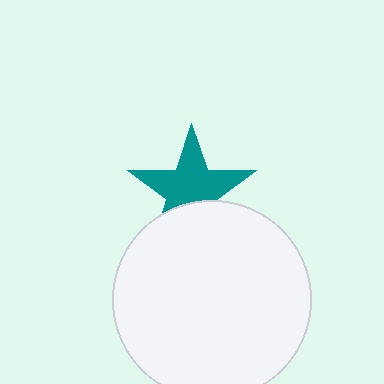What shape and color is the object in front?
The object in front is a white circle.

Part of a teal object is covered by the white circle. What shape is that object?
It is a star.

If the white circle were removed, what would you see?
You would see the complete teal star.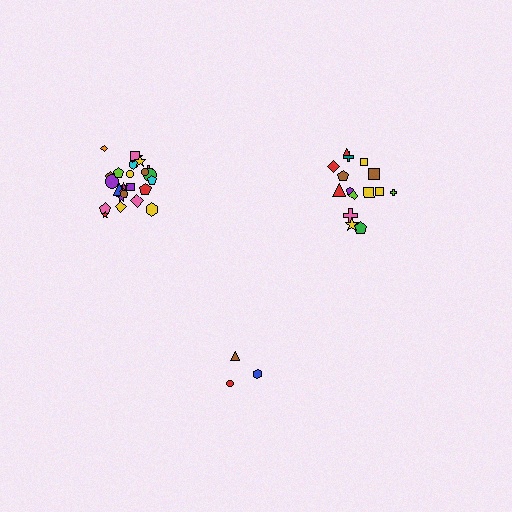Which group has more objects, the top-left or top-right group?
The top-left group.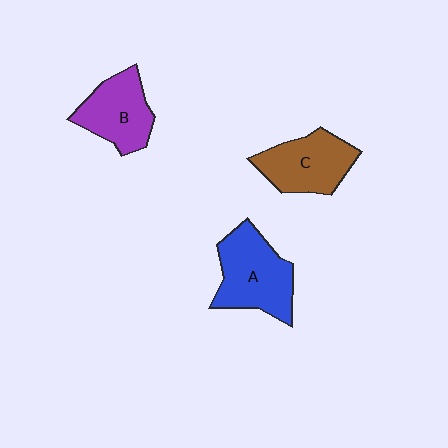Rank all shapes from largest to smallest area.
From largest to smallest: A (blue), C (brown), B (purple).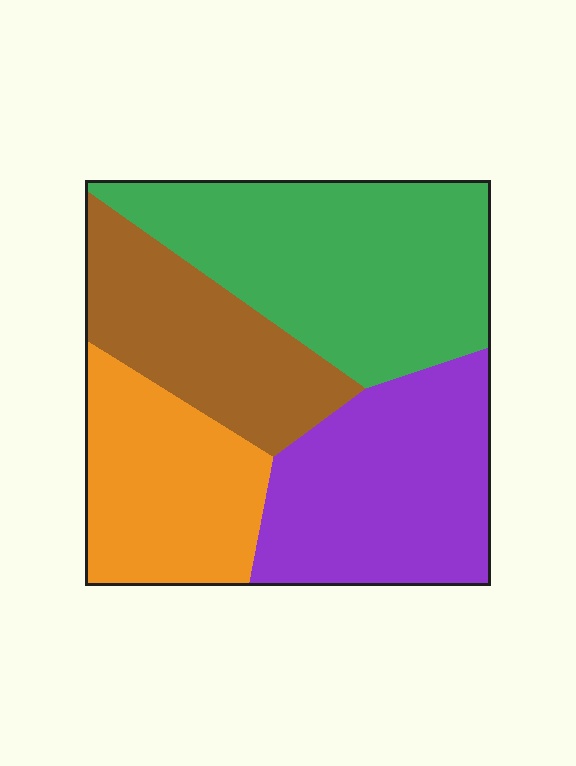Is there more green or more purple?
Green.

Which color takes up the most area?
Green, at roughly 35%.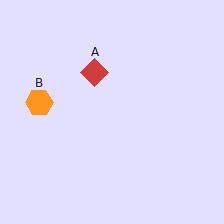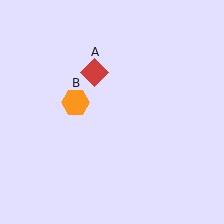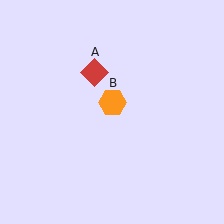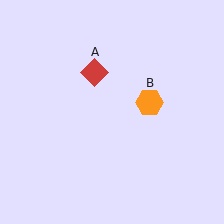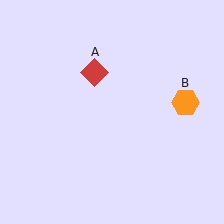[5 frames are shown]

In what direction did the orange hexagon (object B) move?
The orange hexagon (object B) moved right.